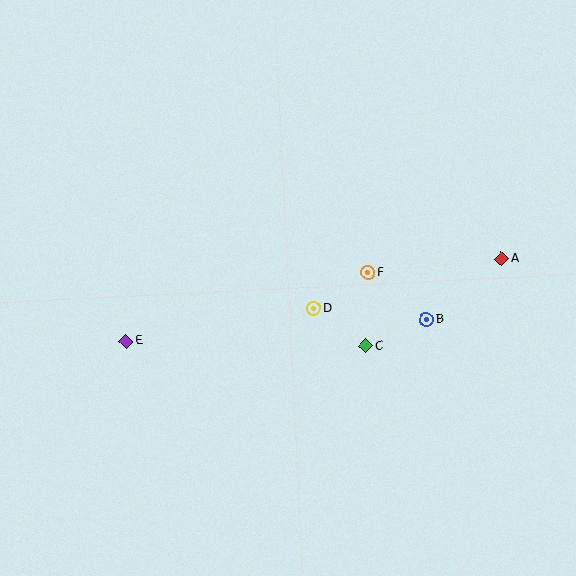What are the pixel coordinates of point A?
Point A is at (501, 258).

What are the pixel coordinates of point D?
Point D is at (314, 309).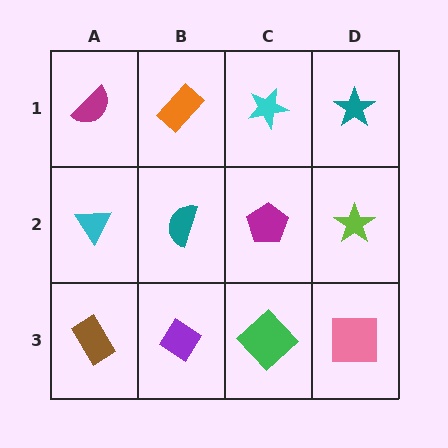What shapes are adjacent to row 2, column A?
A magenta semicircle (row 1, column A), a brown rectangle (row 3, column A), a teal semicircle (row 2, column B).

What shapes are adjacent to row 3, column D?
A lime star (row 2, column D), a green diamond (row 3, column C).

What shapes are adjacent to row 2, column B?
An orange rectangle (row 1, column B), a purple diamond (row 3, column B), a cyan triangle (row 2, column A), a magenta pentagon (row 2, column C).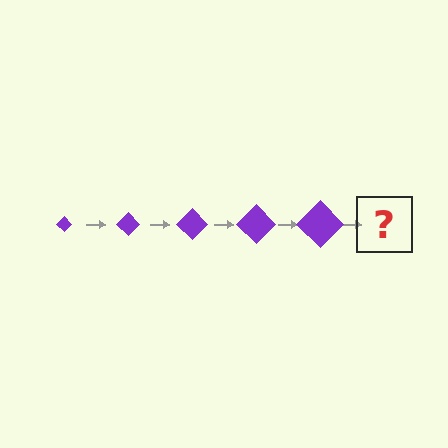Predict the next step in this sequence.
The next step is a purple diamond, larger than the previous one.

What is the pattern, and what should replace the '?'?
The pattern is that the diamond gets progressively larger each step. The '?' should be a purple diamond, larger than the previous one.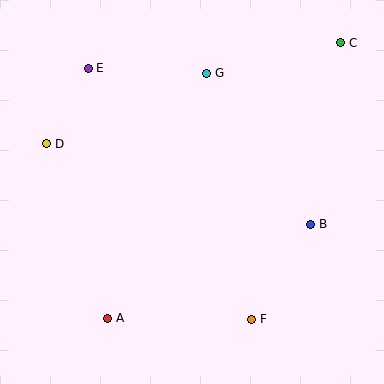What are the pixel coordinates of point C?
Point C is at (341, 43).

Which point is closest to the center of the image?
Point G at (207, 73) is closest to the center.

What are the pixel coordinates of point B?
Point B is at (311, 224).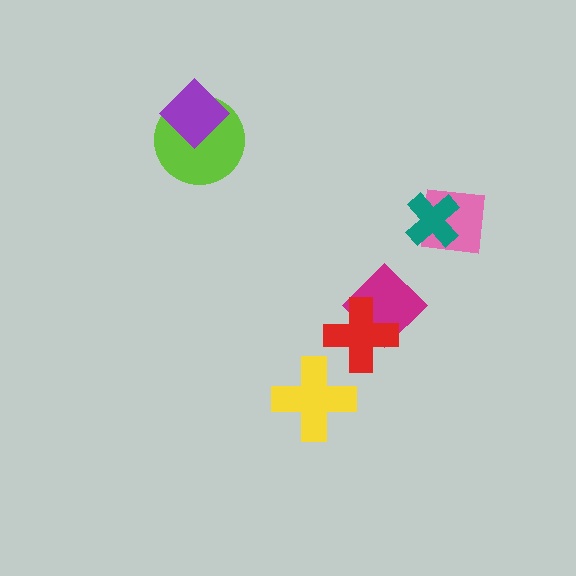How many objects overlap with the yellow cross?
0 objects overlap with the yellow cross.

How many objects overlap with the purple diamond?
1 object overlaps with the purple diamond.